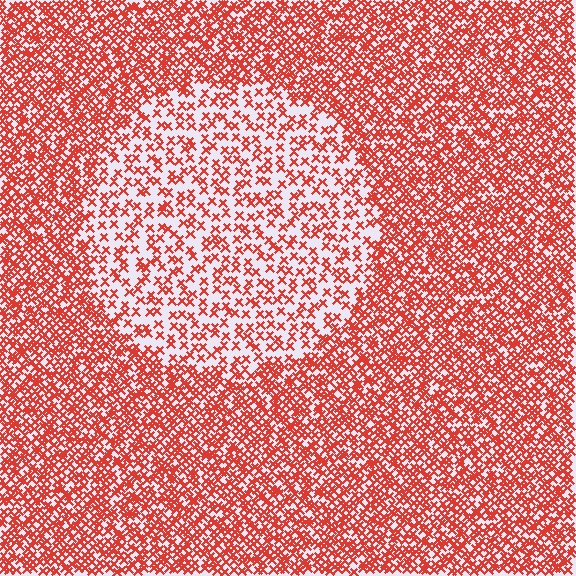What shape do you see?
I see a circle.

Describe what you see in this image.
The image contains small red elements arranged at two different densities. A circle-shaped region is visible where the elements are less densely packed than the surrounding area.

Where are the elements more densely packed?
The elements are more densely packed outside the circle boundary.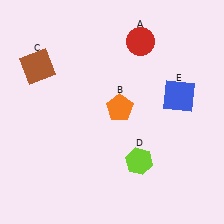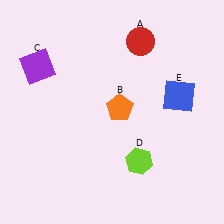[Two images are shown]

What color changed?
The square (C) changed from brown in Image 1 to purple in Image 2.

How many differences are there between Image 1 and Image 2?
There is 1 difference between the two images.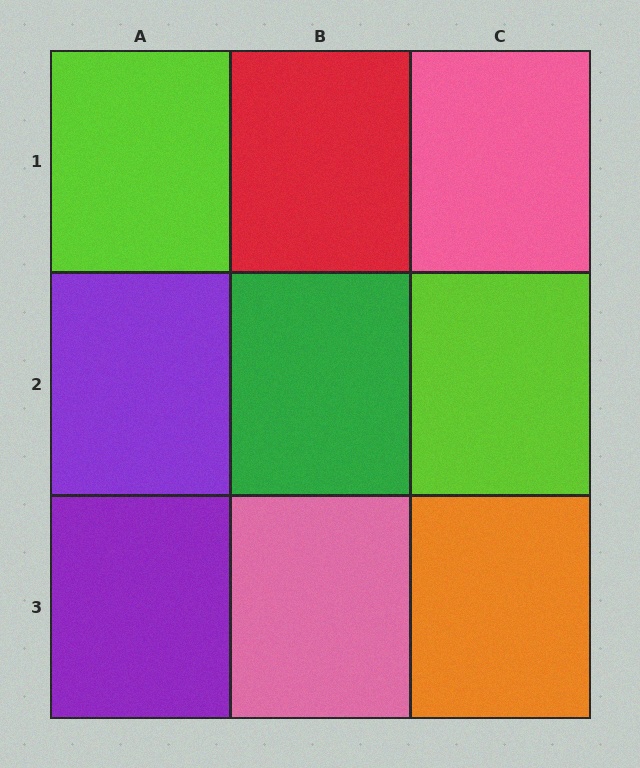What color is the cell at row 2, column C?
Lime.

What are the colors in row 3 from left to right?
Purple, pink, orange.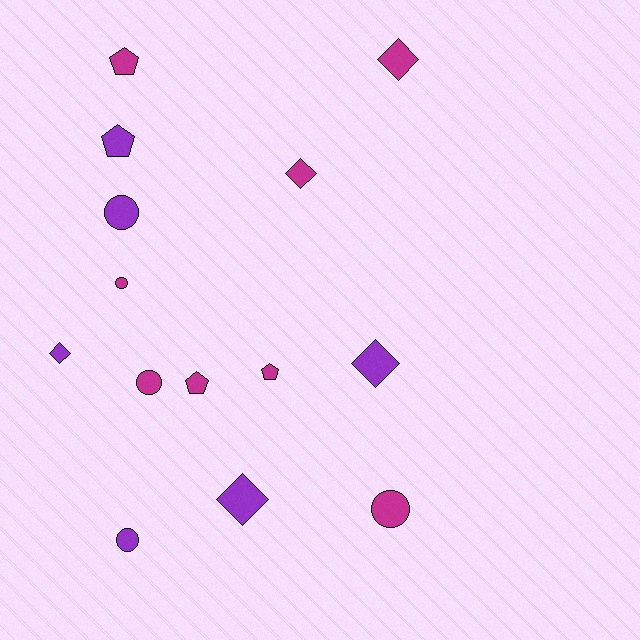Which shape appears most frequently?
Diamond, with 5 objects.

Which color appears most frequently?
Magenta, with 8 objects.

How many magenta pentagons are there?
There are 3 magenta pentagons.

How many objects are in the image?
There are 14 objects.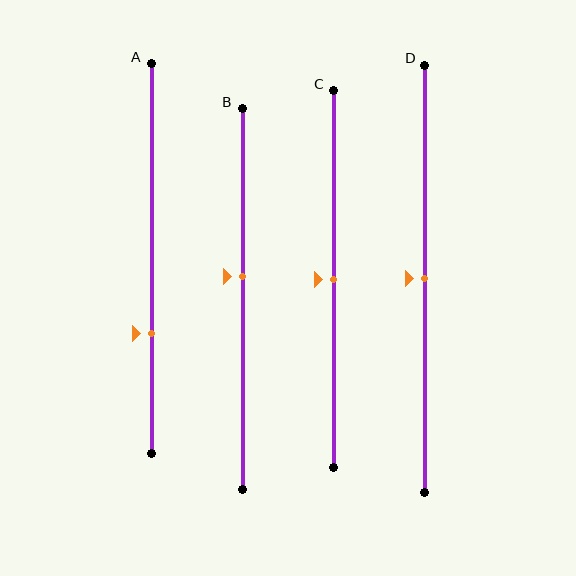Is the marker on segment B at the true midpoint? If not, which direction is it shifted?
No, the marker on segment B is shifted upward by about 6% of the segment length.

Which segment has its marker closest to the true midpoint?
Segment C has its marker closest to the true midpoint.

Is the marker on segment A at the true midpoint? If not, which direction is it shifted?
No, the marker on segment A is shifted downward by about 19% of the segment length.